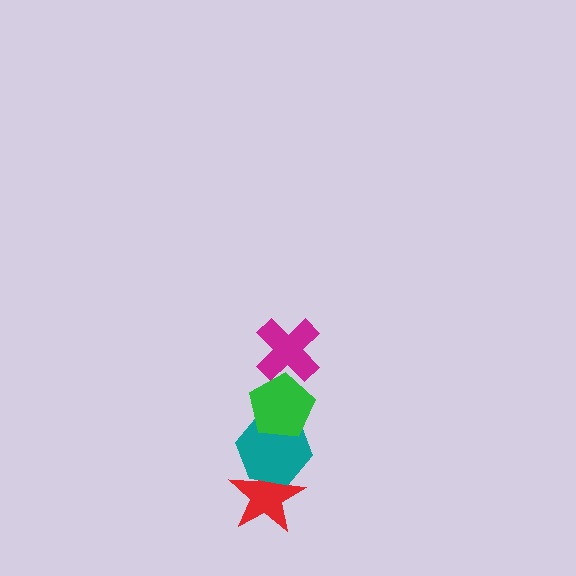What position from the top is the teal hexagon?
The teal hexagon is 3rd from the top.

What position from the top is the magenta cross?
The magenta cross is 1st from the top.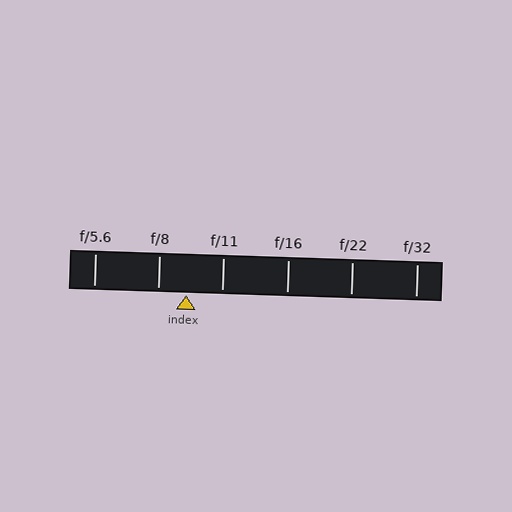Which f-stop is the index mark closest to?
The index mark is closest to f/8.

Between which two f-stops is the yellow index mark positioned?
The index mark is between f/8 and f/11.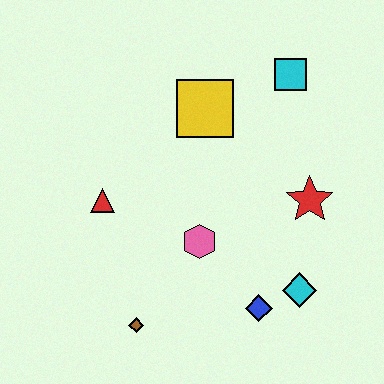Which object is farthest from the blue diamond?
The cyan square is farthest from the blue diamond.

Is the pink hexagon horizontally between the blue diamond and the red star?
No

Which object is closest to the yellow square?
The cyan square is closest to the yellow square.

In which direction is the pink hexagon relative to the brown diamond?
The pink hexagon is above the brown diamond.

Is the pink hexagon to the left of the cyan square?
Yes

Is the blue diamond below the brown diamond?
No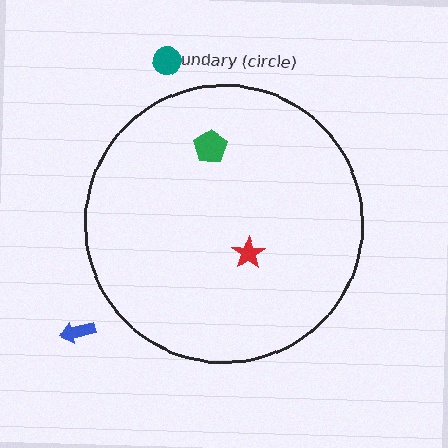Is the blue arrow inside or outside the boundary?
Outside.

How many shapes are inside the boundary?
2 inside, 2 outside.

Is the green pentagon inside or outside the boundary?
Inside.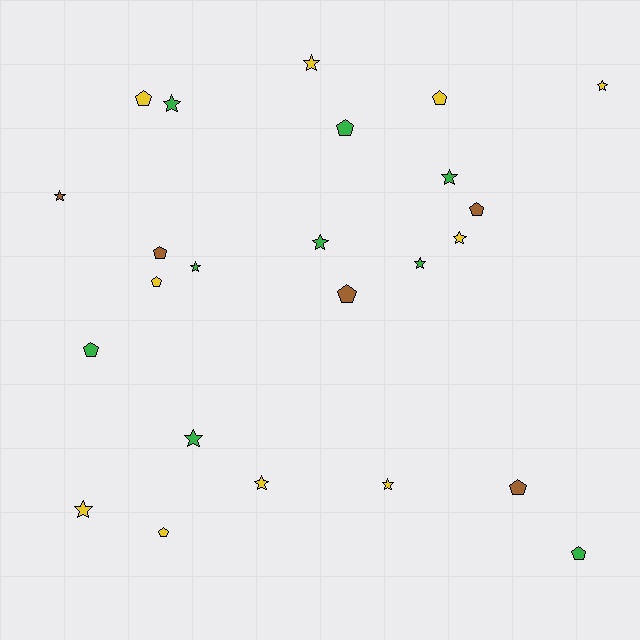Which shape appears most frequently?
Star, with 13 objects.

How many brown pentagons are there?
There are 4 brown pentagons.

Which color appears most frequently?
Yellow, with 10 objects.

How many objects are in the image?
There are 24 objects.